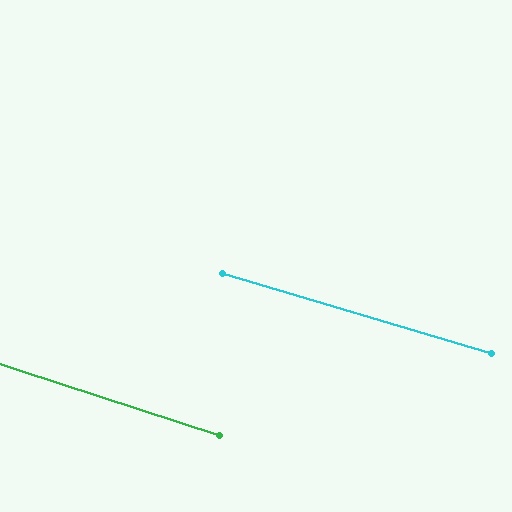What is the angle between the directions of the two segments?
Approximately 1 degree.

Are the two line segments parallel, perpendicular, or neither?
Parallel — their directions differ by only 1.4°.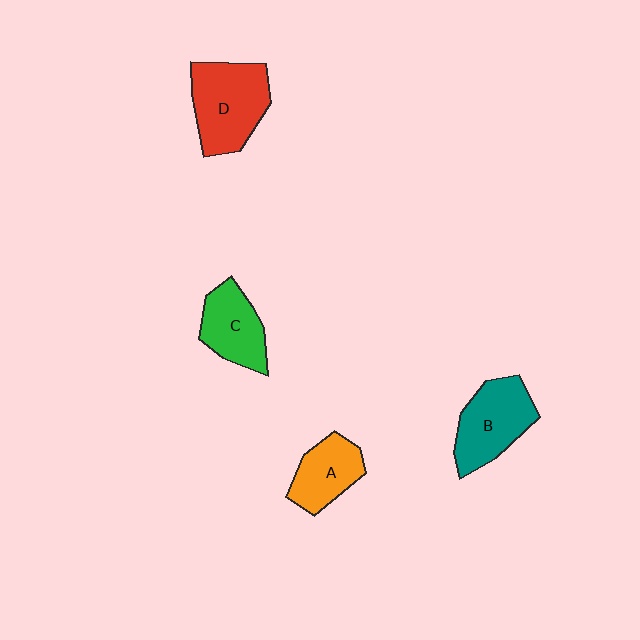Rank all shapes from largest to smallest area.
From largest to smallest: D (red), B (teal), C (green), A (orange).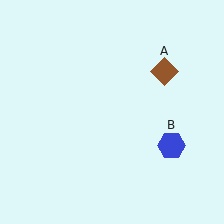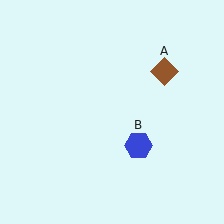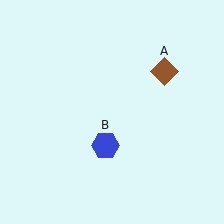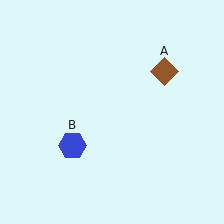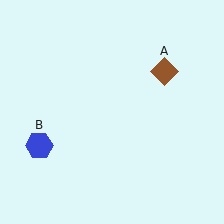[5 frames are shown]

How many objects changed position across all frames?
1 object changed position: blue hexagon (object B).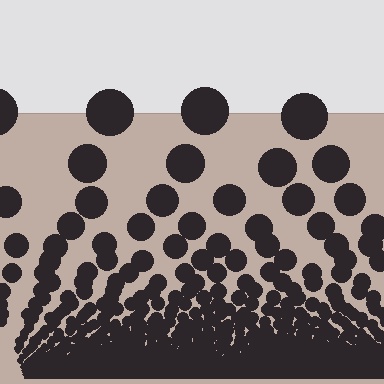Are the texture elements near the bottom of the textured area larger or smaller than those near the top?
Smaller. The gradient is inverted — elements near the bottom are smaller and denser.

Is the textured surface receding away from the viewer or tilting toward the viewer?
The surface appears to tilt toward the viewer. Texture elements get larger and sparser toward the top.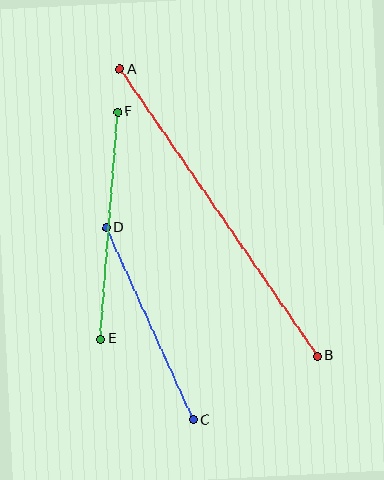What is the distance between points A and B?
The distance is approximately 348 pixels.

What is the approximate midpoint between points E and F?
The midpoint is at approximately (109, 226) pixels.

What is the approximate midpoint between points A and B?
The midpoint is at approximately (218, 213) pixels.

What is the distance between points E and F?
The distance is approximately 228 pixels.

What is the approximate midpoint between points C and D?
The midpoint is at approximately (150, 324) pixels.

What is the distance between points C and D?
The distance is approximately 211 pixels.